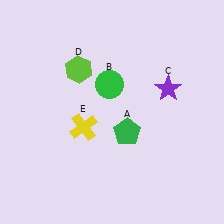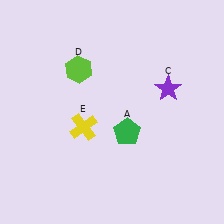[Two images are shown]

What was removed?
The green circle (B) was removed in Image 2.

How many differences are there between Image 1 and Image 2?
There is 1 difference between the two images.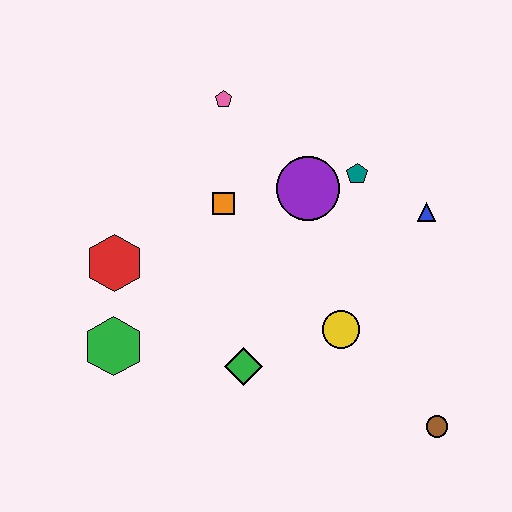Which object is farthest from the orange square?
The brown circle is farthest from the orange square.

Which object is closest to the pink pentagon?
The orange square is closest to the pink pentagon.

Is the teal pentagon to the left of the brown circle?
Yes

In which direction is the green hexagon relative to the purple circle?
The green hexagon is to the left of the purple circle.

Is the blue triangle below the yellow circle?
No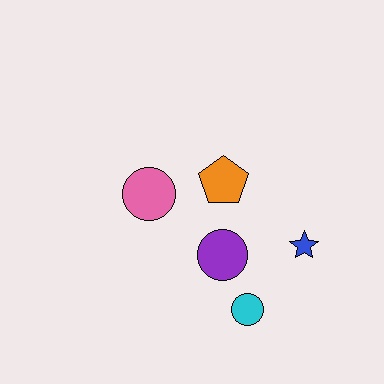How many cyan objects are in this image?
There is 1 cyan object.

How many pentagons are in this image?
There is 1 pentagon.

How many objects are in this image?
There are 5 objects.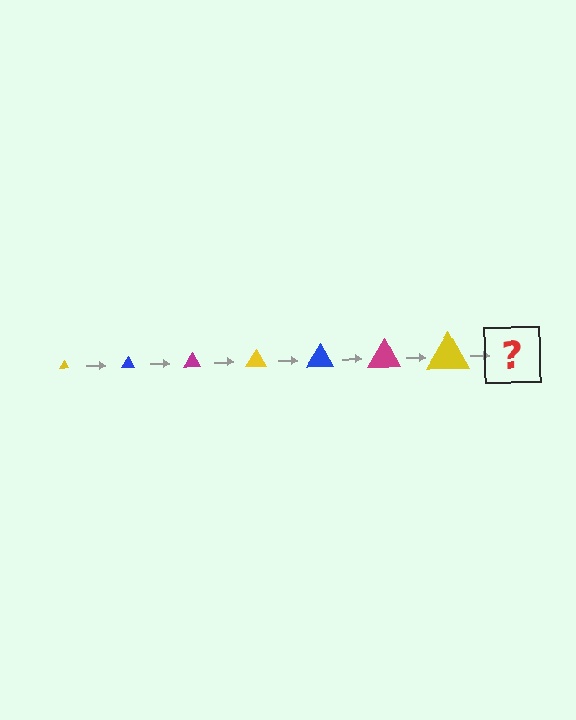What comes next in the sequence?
The next element should be a blue triangle, larger than the previous one.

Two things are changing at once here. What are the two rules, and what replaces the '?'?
The two rules are that the triangle grows larger each step and the color cycles through yellow, blue, and magenta. The '?' should be a blue triangle, larger than the previous one.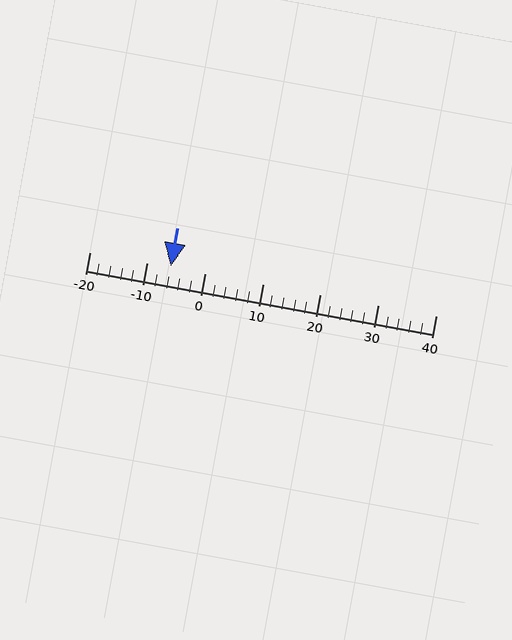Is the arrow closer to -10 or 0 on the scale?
The arrow is closer to -10.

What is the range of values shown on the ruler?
The ruler shows values from -20 to 40.